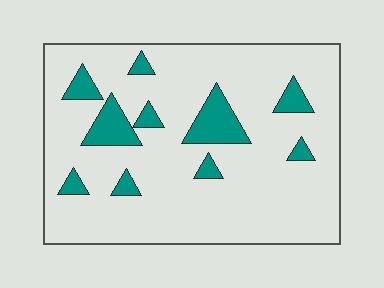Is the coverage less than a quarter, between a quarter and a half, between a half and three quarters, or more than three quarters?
Less than a quarter.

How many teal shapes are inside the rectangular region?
10.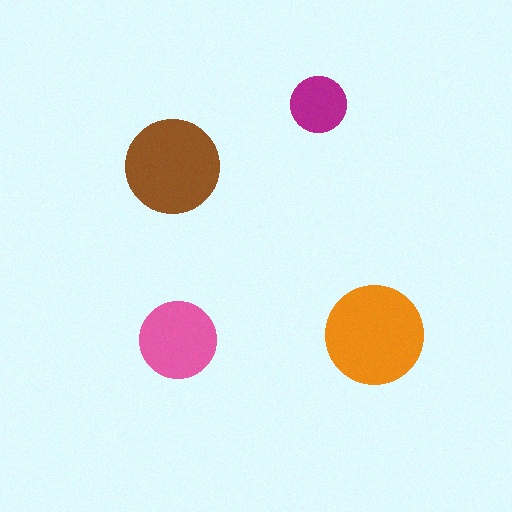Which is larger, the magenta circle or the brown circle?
The brown one.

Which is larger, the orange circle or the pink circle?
The orange one.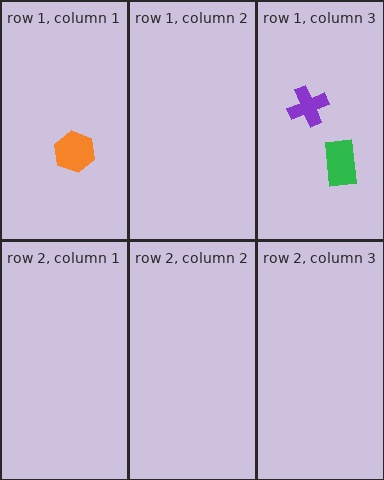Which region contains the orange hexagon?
The row 1, column 1 region.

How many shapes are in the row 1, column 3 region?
2.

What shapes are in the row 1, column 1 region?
The orange hexagon.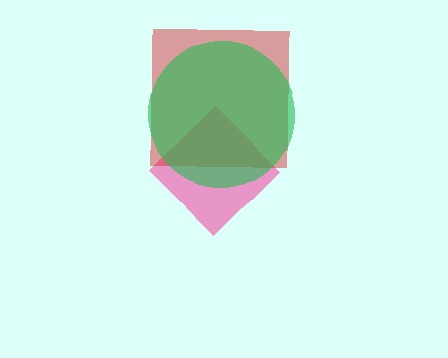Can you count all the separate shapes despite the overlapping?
Yes, there are 3 separate shapes.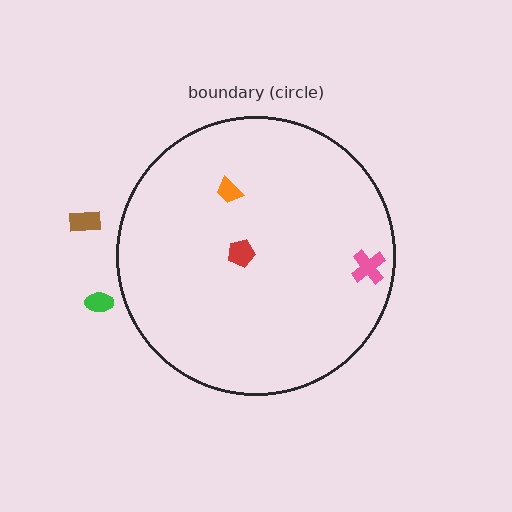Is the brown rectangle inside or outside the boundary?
Outside.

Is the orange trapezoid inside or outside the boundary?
Inside.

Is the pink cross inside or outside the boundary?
Inside.